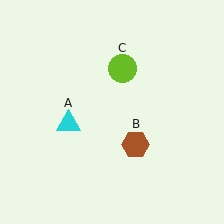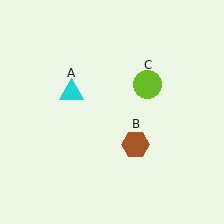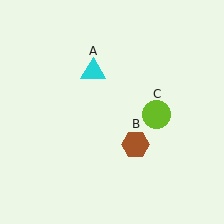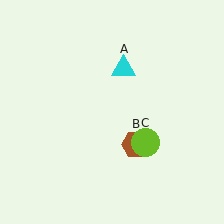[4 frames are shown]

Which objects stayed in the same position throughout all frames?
Brown hexagon (object B) remained stationary.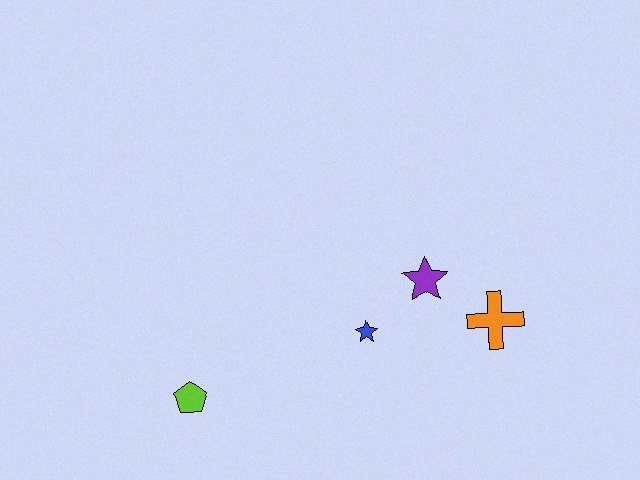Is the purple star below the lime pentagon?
No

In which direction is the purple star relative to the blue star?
The purple star is to the right of the blue star.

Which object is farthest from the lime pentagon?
The orange cross is farthest from the lime pentagon.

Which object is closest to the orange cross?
The purple star is closest to the orange cross.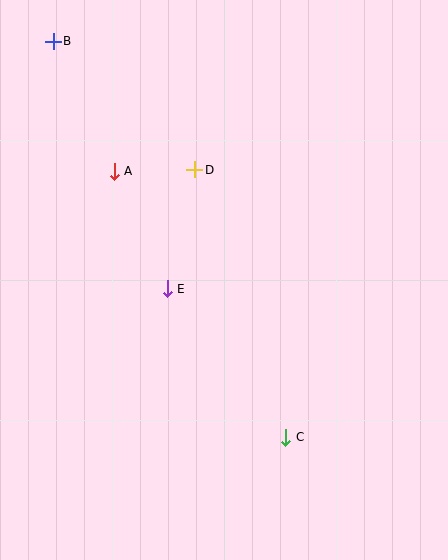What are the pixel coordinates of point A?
Point A is at (114, 171).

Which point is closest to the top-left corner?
Point B is closest to the top-left corner.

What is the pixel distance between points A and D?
The distance between A and D is 80 pixels.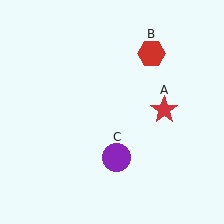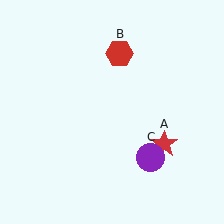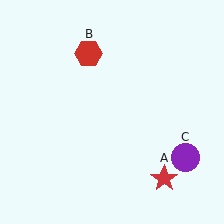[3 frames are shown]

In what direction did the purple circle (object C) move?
The purple circle (object C) moved right.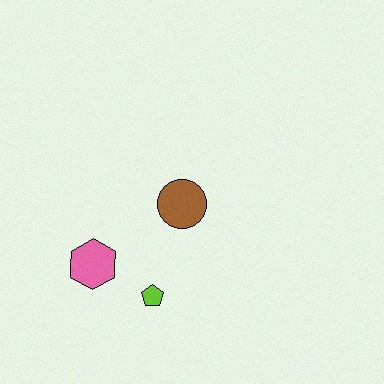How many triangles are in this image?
There are no triangles.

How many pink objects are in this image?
There is 1 pink object.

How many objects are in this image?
There are 3 objects.